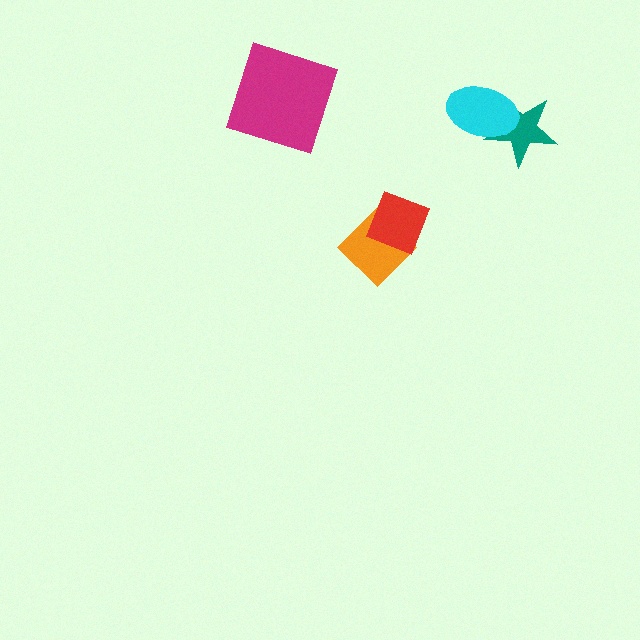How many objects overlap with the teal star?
1 object overlaps with the teal star.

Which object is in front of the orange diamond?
The red diamond is in front of the orange diamond.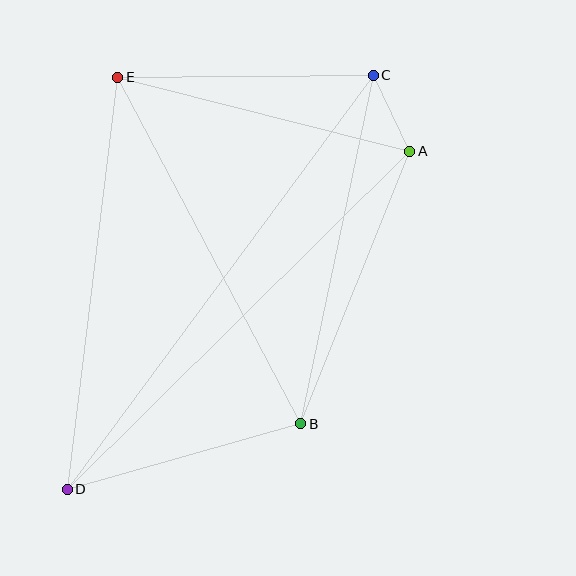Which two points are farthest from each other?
Points C and D are farthest from each other.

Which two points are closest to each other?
Points A and C are closest to each other.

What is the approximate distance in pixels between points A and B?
The distance between A and B is approximately 293 pixels.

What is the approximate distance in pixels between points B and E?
The distance between B and E is approximately 392 pixels.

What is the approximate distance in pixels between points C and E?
The distance between C and E is approximately 256 pixels.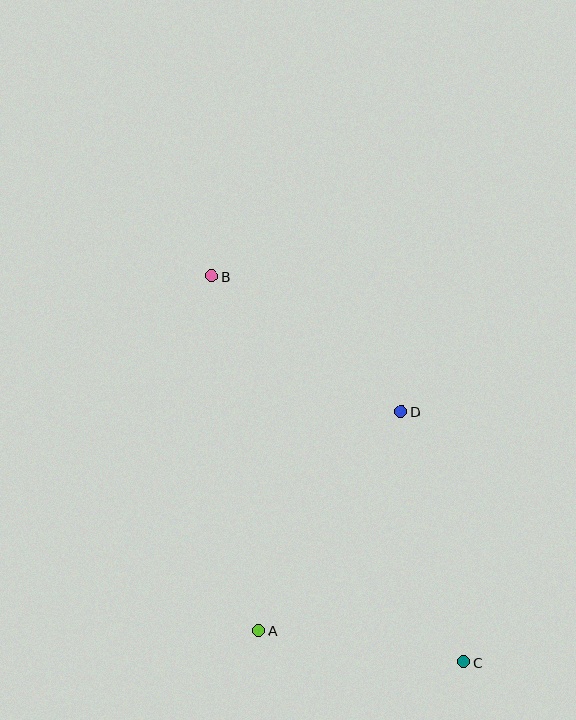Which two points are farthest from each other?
Points B and C are farthest from each other.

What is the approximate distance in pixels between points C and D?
The distance between C and D is approximately 258 pixels.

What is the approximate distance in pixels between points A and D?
The distance between A and D is approximately 261 pixels.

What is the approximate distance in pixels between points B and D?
The distance between B and D is approximately 233 pixels.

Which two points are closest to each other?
Points A and C are closest to each other.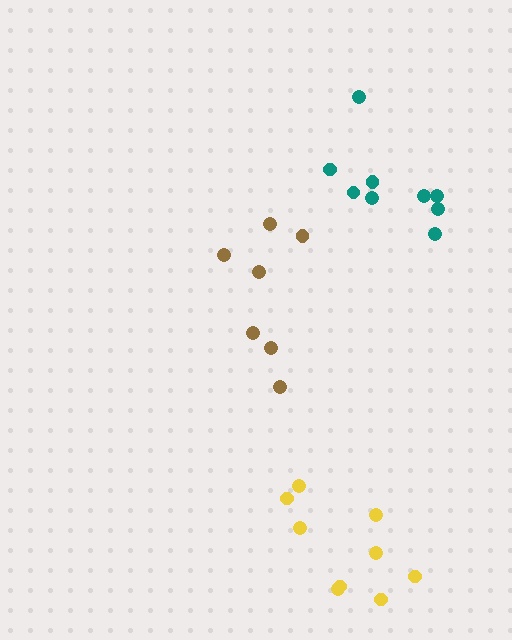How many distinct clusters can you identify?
There are 3 distinct clusters.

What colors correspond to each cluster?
The clusters are colored: brown, teal, yellow.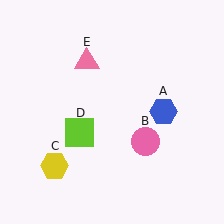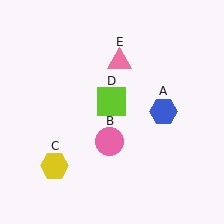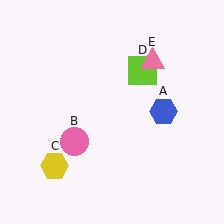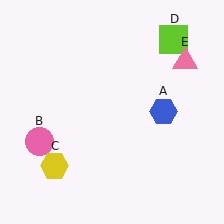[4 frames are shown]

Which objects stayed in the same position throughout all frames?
Blue hexagon (object A) and yellow hexagon (object C) remained stationary.